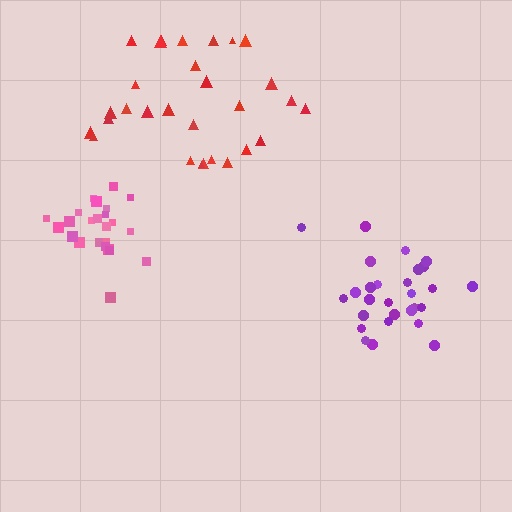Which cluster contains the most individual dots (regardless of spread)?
Red (29).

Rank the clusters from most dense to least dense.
pink, purple, red.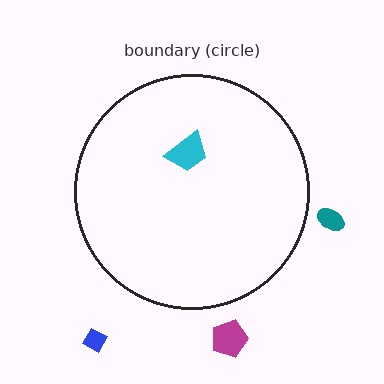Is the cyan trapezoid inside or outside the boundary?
Inside.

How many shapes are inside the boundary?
1 inside, 3 outside.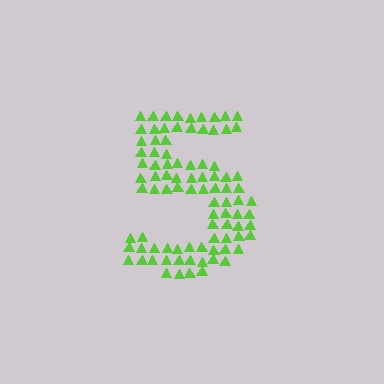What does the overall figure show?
The overall figure shows the digit 5.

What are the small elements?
The small elements are triangles.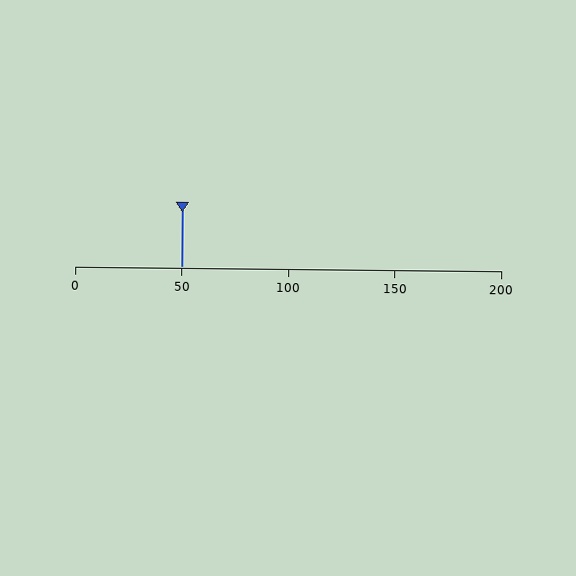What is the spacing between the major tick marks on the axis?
The major ticks are spaced 50 apart.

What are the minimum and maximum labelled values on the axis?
The axis runs from 0 to 200.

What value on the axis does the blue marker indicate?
The marker indicates approximately 50.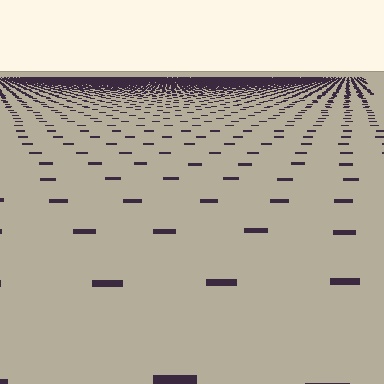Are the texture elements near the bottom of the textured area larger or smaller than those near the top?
Larger. Near the bottom, elements are closer to the viewer and appear at a bigger on-screen size.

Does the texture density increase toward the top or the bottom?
Density increases toward the top.